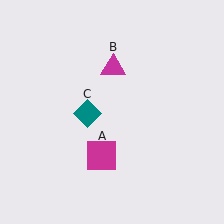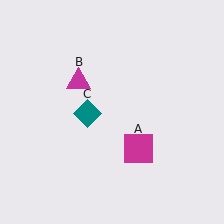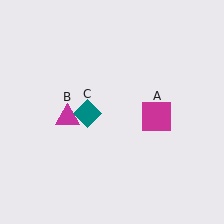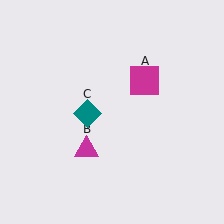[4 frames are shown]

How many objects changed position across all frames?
2 objects changed position: magenta square (object A), magenta triangle (object B).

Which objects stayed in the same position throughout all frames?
Teal diamond (object C) remained stationary.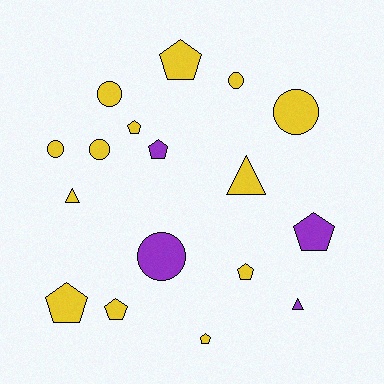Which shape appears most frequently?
Pentagon, with 8 objects.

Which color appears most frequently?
Yellow, with 13 objects.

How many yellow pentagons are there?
There are 6 yellow pentagons.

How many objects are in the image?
There are 17 objects.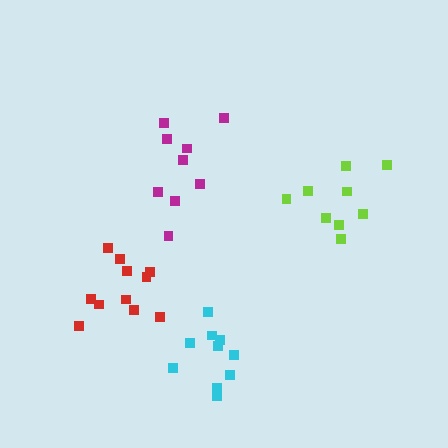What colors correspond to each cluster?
The clusters are colored: lime, red, magenta, cyan.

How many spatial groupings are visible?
There are 4 spatial groupings.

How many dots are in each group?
Group 1: 9 dots, Group 2: 11 dots, Group 3: 9 dots, Group 4: 10 dots (39 total).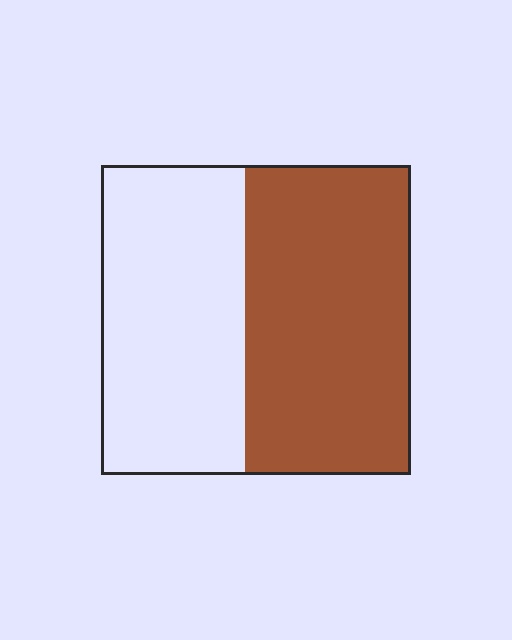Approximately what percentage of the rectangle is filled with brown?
Approximately 55%.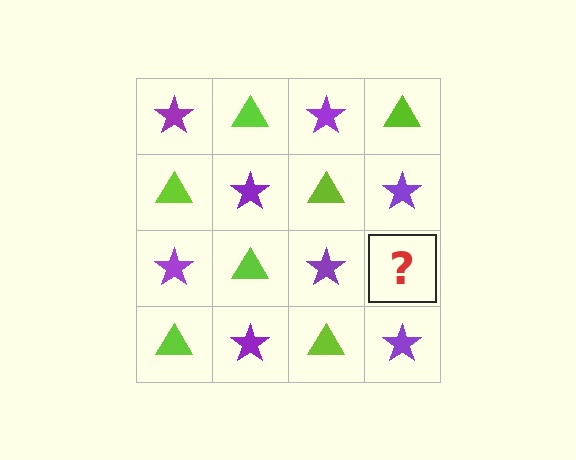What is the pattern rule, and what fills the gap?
The rule is that it alternates purple star and lime triangle in a checkerboard pattern. The gap should be filled with a lime triangle.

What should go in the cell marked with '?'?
The missing cell should contain a lime triangle.